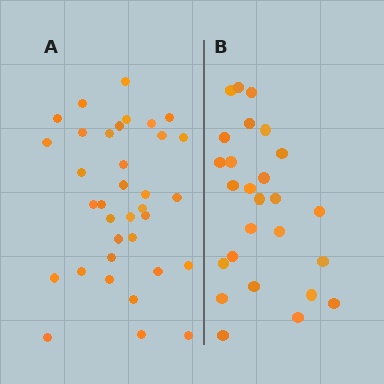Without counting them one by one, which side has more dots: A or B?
Region A (the left region) has more dots.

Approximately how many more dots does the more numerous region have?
Region A has roughly 8 or so more dots than region B.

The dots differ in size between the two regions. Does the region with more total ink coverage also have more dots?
No. Region B has more total ink coverage because its dots are larger, but region A actually contains more individual dots. Total area can be misleading — the number of items is what matters here.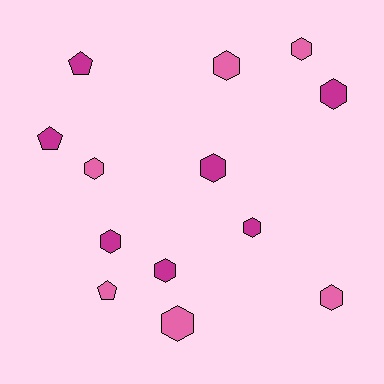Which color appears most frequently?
Magenta, with 7 objects.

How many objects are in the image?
There are 13 objects.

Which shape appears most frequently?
Hexagon, with 10 objects.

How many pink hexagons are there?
There are 5 pink hexagons.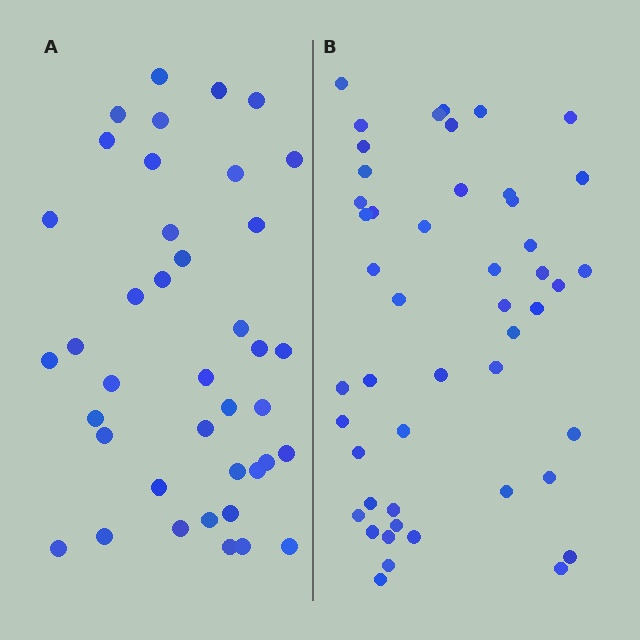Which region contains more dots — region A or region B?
Region B (the right region) has more dots.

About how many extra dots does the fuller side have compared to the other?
Region B has roughly 8 or so more dots than region A.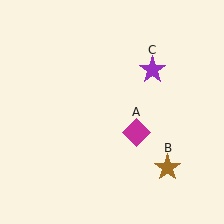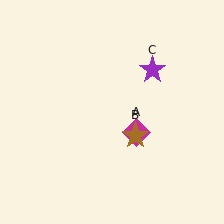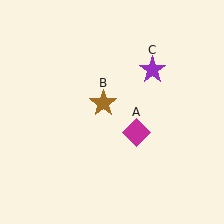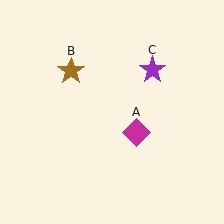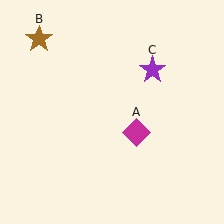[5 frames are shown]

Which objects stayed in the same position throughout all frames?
Magenta diamond (object A) and purple star (object C) remained stationary.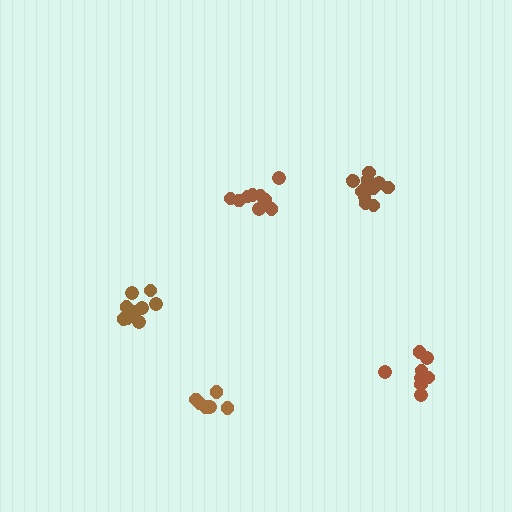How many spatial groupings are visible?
There are 5 spatial groupings.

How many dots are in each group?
Group 1: 9 dots, Group 2: 6 dots, Group 3: 12 dots, Group 4: 9 dots, Group 5: 10 dots (46 total).